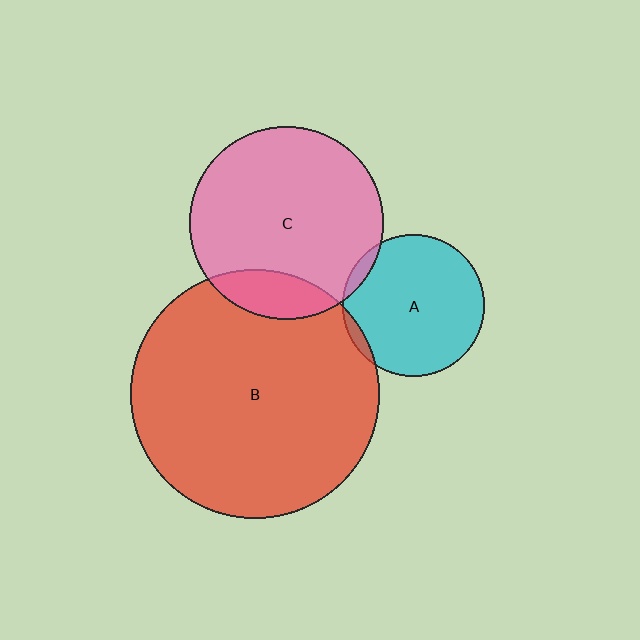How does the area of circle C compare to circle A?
Approximately 1.9 times.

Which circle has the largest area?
Circle B (red).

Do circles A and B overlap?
Yes.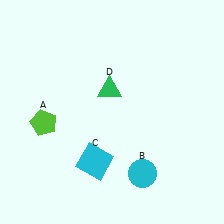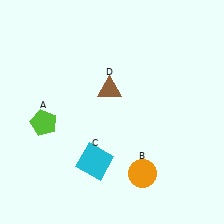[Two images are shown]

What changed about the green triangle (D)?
In Image 1, D is green. In Image 2, it changed to brown.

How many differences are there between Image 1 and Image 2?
There are 2 differences between the two images.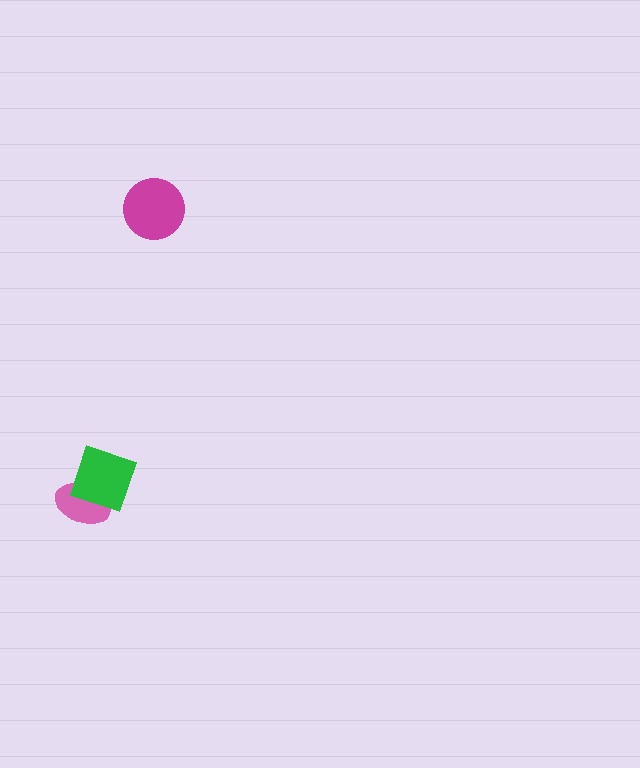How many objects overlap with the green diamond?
1 object overlaps with the green diamond.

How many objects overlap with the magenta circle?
0 objects overlap with the magenta circle.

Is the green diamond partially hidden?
No, no other shape covers it.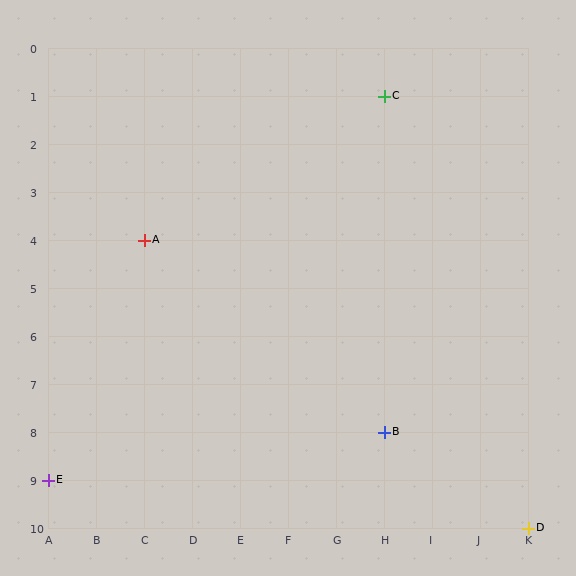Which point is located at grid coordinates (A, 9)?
Point E is at (A, 9).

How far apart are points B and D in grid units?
Points B and D are 3 columns and 2 rows apart (about 3.6 grid units diagonally).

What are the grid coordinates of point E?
Point E is at grid coordinates (A, 9).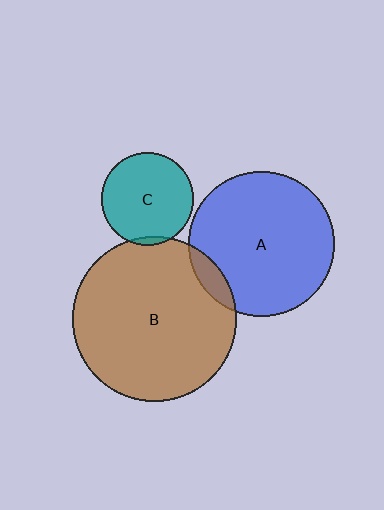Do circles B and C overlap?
Yes.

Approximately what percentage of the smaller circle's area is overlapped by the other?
Approximately 5%.